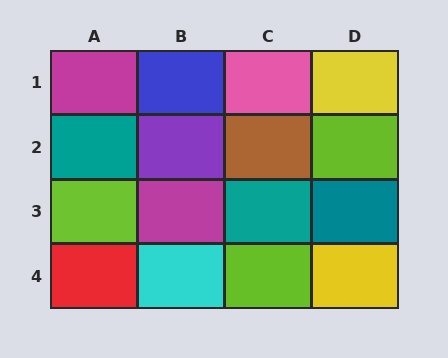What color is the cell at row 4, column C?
Lime.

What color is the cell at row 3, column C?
Teal.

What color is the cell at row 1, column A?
Magenta.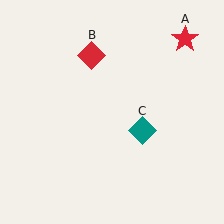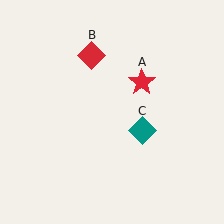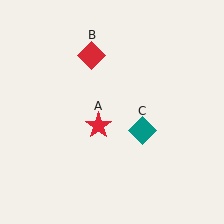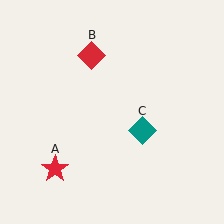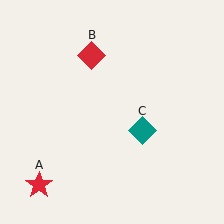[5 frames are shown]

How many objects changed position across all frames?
1 object changed position: red star (object A).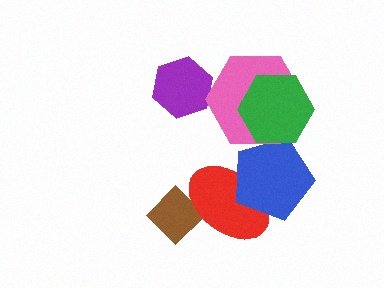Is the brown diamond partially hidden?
Yes, it is partially covered by another shape.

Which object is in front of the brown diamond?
The red ellipse is in front of the brown diamond.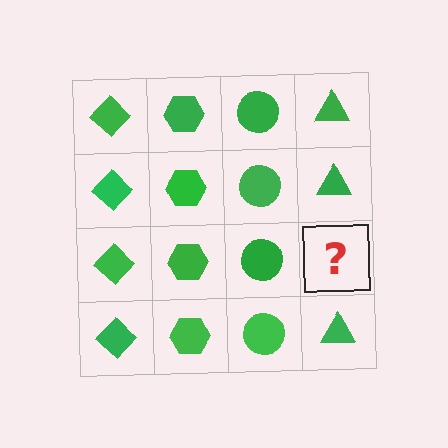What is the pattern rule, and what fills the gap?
The rule is that each column has a consistent shape. The gap should be filled with a green triangle.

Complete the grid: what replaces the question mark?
The question mark should be replaced with a green triangle.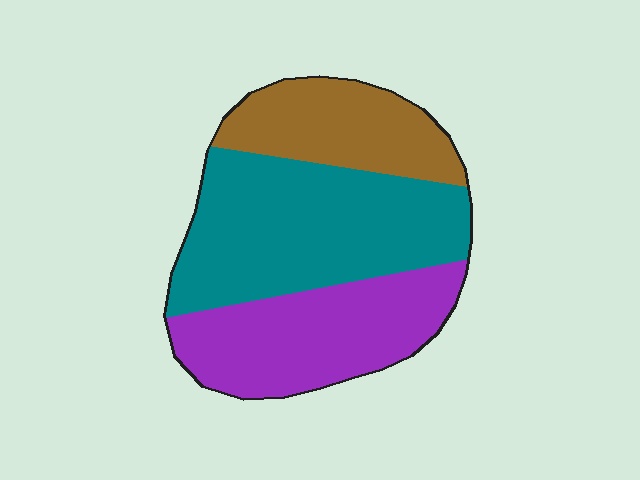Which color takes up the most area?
Teal, at roughly 45%.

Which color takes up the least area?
Brown, at roughly 25%.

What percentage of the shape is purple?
Purple takes up about one third (1/3) of the shape.